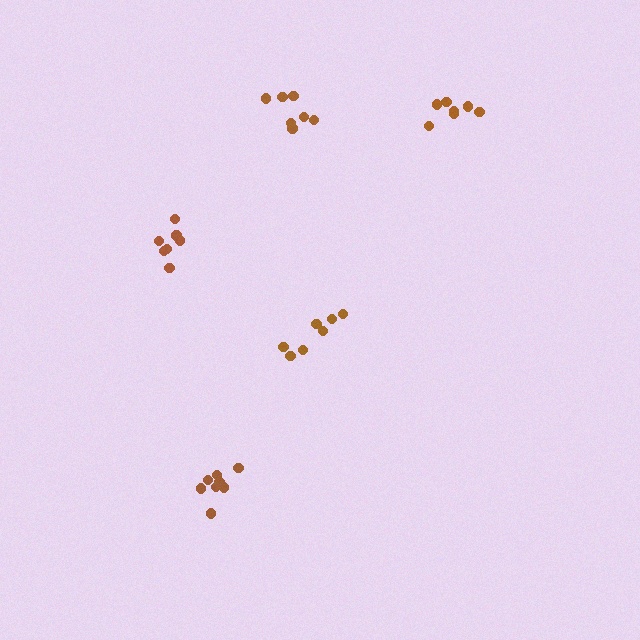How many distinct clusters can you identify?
There are 5 distinct clusters.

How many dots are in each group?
Group 1: 7 dots, Group 2: 7 dots, Group 3: 7 dots, Group 4: 7 dots, Group 5: 8 dots (36 total).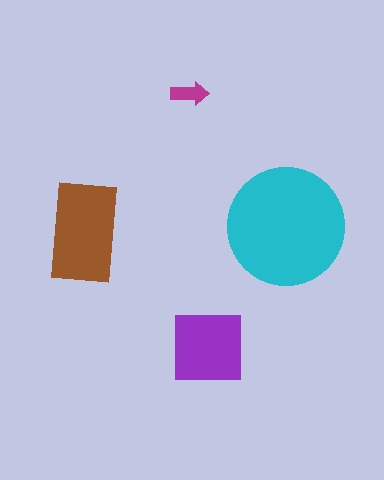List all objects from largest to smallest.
The cyan circle, the brown rectangle, the purple square, the magenta arrow.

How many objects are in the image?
There are 4 objects in the image.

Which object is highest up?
The magenta arrow is topmost.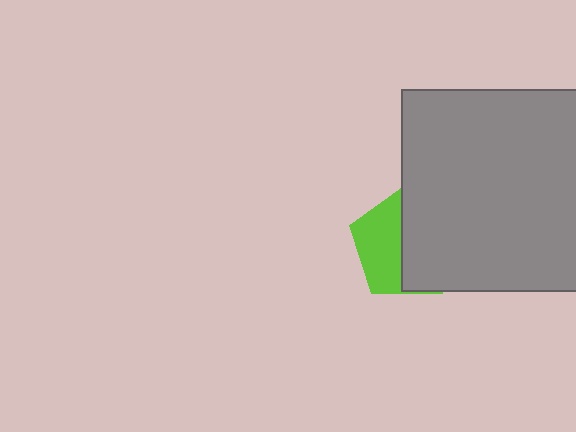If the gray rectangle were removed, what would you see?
You would see the complete lime pentagon.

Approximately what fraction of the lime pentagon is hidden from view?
Roughly 55% of the lime pentagon is hidden behind the gray rectangle.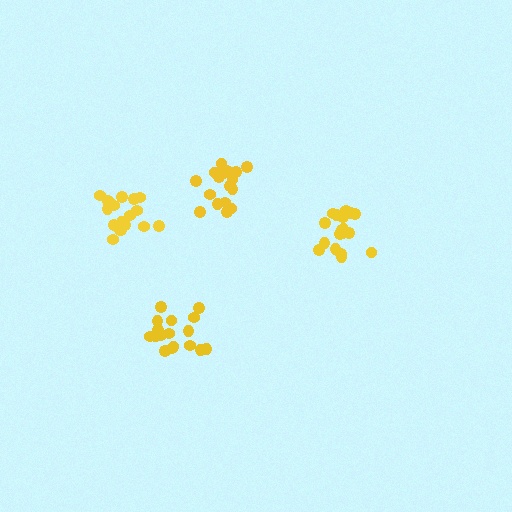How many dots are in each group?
Group 1: 19 dots, Group 2: 18 dots, Group 3: 18 dots, Group 4: 17 dots (72 total).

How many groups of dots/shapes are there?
There are 4 groups.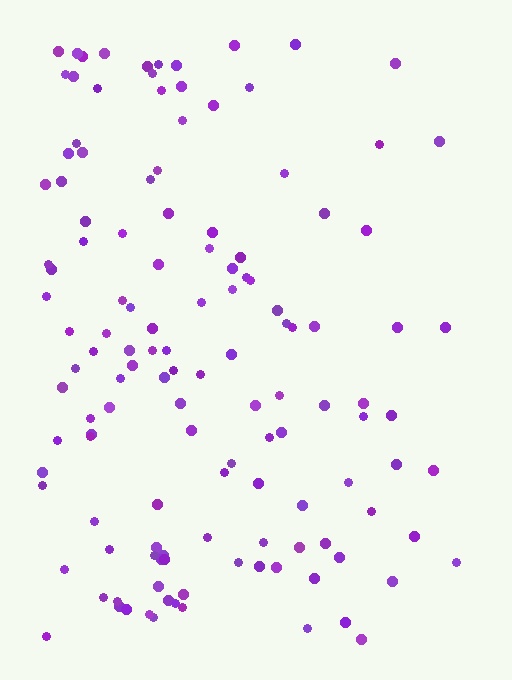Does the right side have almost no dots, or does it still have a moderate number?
Still a moderate number, just noticeably fewer than the left.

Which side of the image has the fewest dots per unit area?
The right.